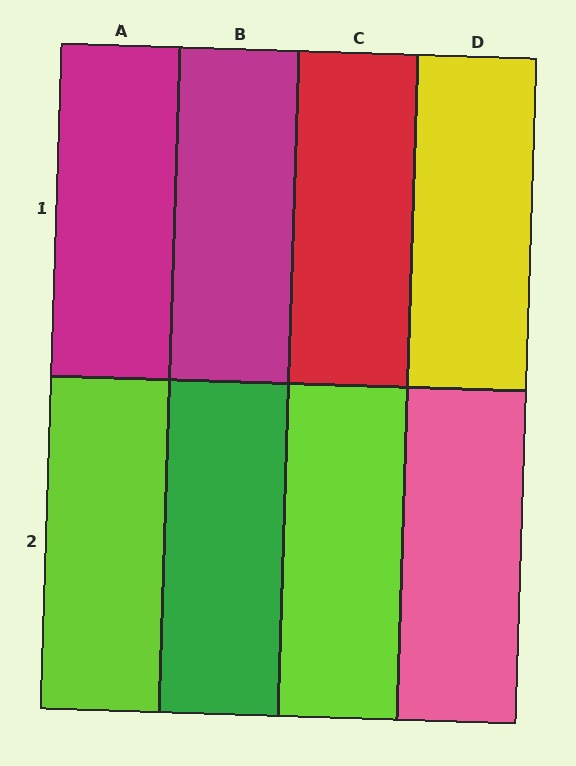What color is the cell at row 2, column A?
Lime.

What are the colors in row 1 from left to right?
Magenta, magenta, red, yellow.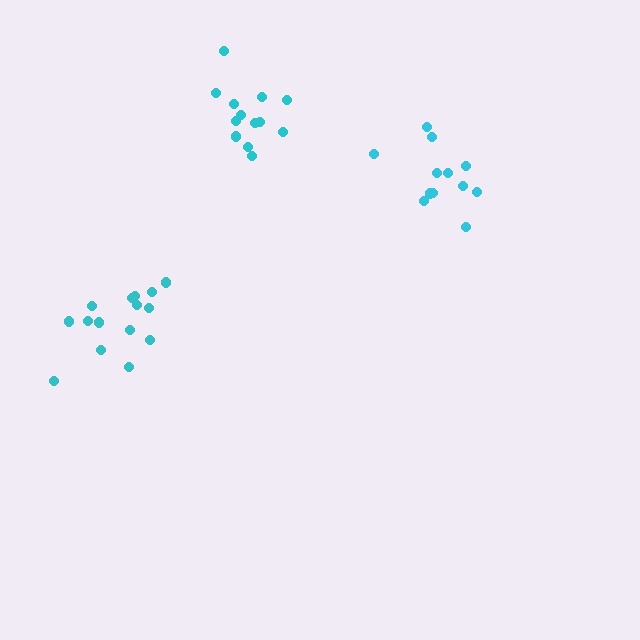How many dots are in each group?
Group 1: 15 dots, Group 2: 12 dots, Group 3: 13 dots (40 total).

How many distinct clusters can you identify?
There are 3 distinct clusters.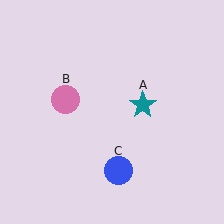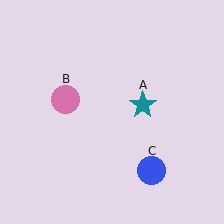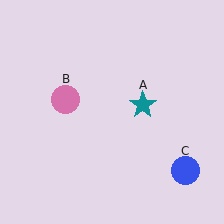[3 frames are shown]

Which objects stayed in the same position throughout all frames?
Teal star (object A) and pink circle (object B) remained stationary.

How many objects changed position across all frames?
1 object changed position: blue circle (object C).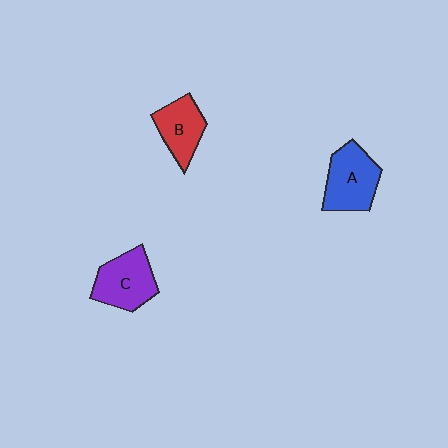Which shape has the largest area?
Shape A (blue).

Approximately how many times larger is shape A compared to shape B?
Approximately 1.3 times.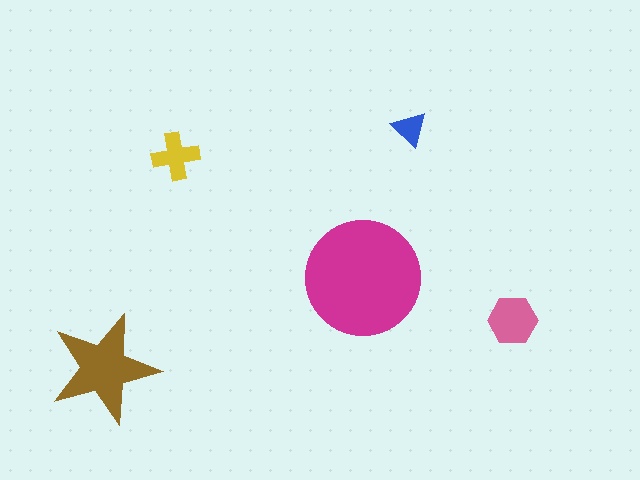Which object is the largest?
The magenta circle.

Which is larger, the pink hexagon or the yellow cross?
The pink hexagon.